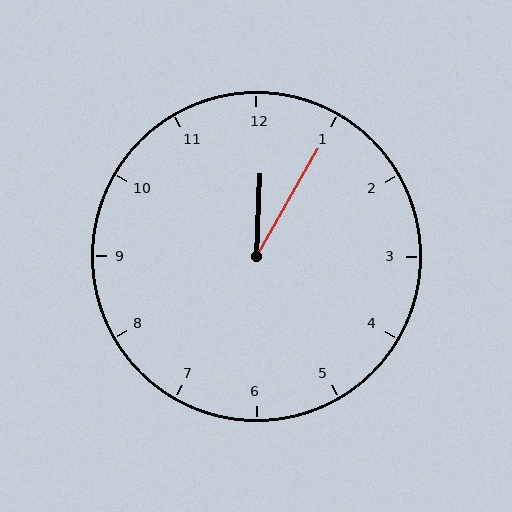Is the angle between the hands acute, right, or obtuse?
It is acute.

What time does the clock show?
12:05.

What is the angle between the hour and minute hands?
Approximately 28 degrees.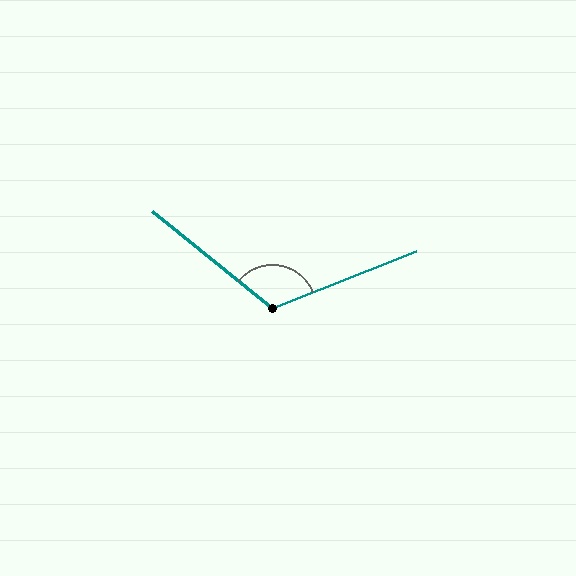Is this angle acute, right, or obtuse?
It is obtuse.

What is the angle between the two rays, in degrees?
Approximately 119 degrees.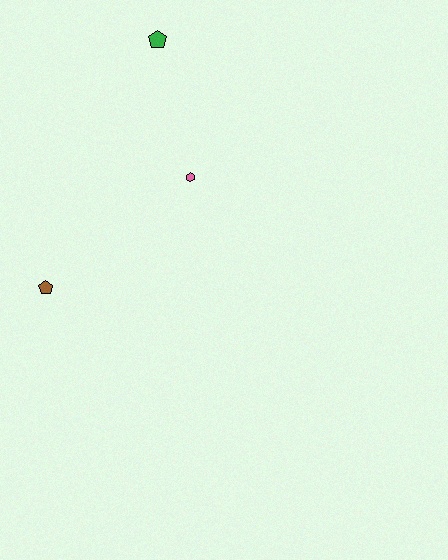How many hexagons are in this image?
There is 1 hexagon.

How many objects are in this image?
There are 3 objects.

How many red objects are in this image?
There are no red objects.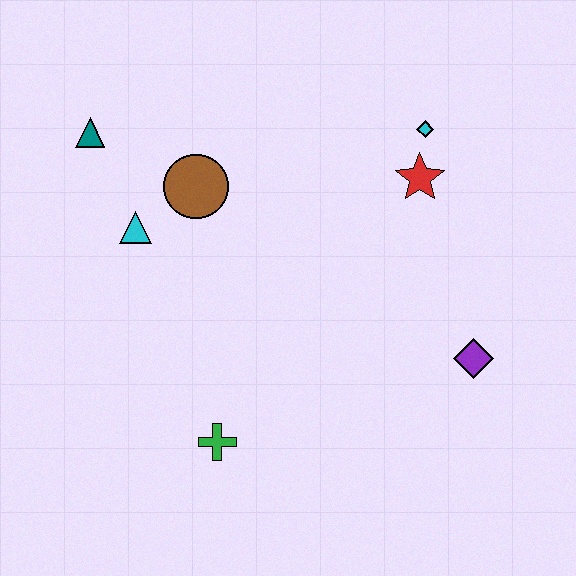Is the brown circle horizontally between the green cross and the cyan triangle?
Yes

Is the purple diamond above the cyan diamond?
No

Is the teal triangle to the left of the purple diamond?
Yes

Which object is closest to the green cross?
The cyan triangle is closest to the green cross.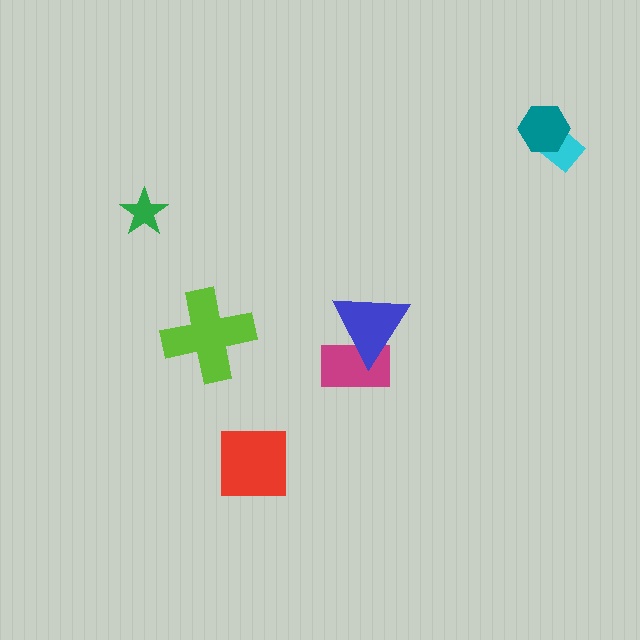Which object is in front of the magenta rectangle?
The blue triangle is in front of the magenta rectangle.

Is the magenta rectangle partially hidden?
Yes, it is partially covered by another shape.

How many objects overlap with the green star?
0 objects overlap with the green star.